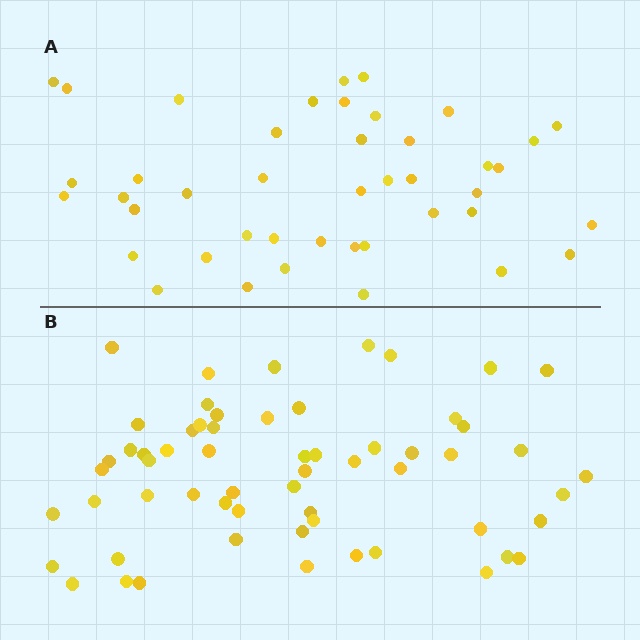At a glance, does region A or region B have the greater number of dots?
Region B (the bottom region) has more dots.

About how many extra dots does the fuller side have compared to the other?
Region B has approximately 15 more dots than region A.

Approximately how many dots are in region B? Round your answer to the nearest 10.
About 60 dots.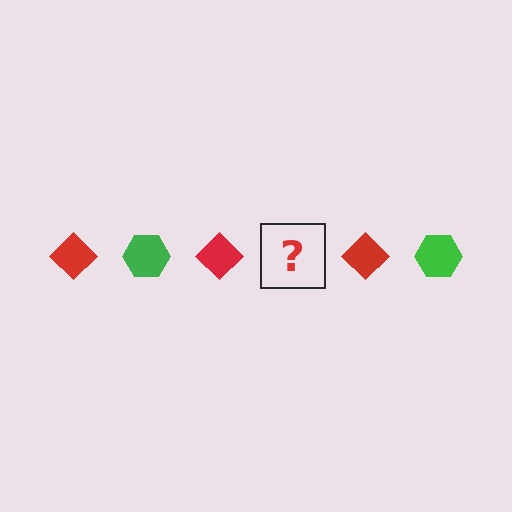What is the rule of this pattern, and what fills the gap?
The rule is that the pattern alternates between red diamond and green hexagon. The gap should be filled with a green hexagon.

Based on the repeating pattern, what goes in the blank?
The blank should be a green hexagon.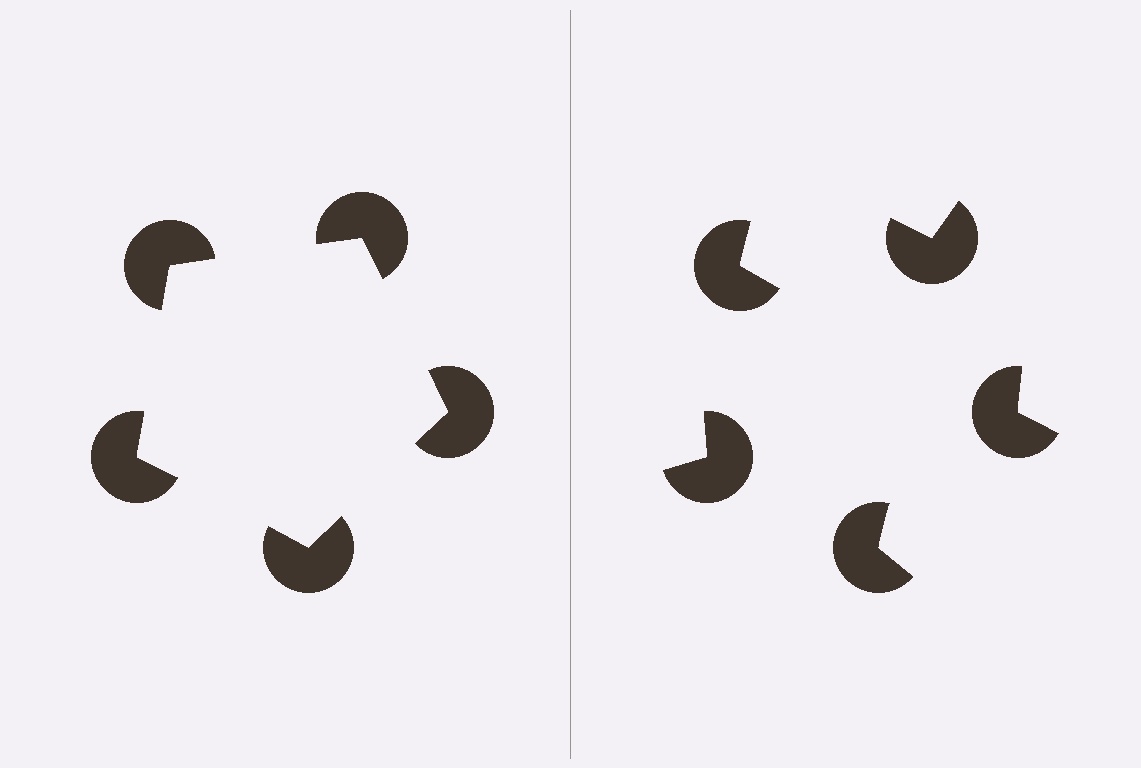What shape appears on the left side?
An illusory pentagon.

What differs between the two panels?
The pac-man discs are positioned identically on both sides; only the wedge orientations differ. On the left they align to a pentagon; on the right they are misaligned.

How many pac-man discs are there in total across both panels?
10 — 5 on each side.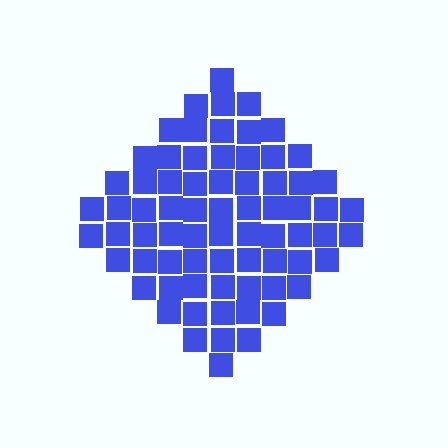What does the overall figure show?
The overall figure shows a diamond.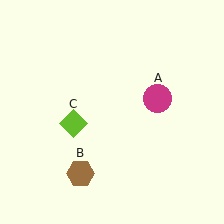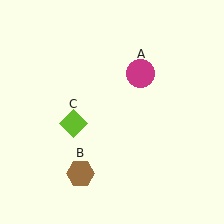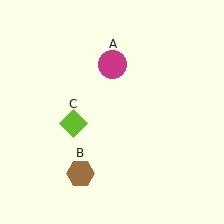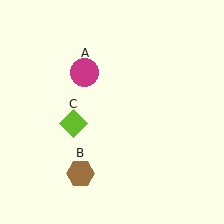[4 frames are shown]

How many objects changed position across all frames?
1 object changed position: magenta circle (object A).